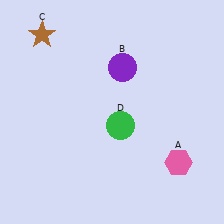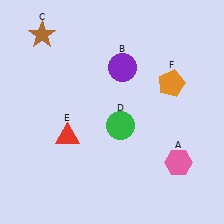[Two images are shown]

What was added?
A red triangle (E), an orange pentagon (F) were added in Image 2.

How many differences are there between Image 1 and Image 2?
There are 2 differences between the two images.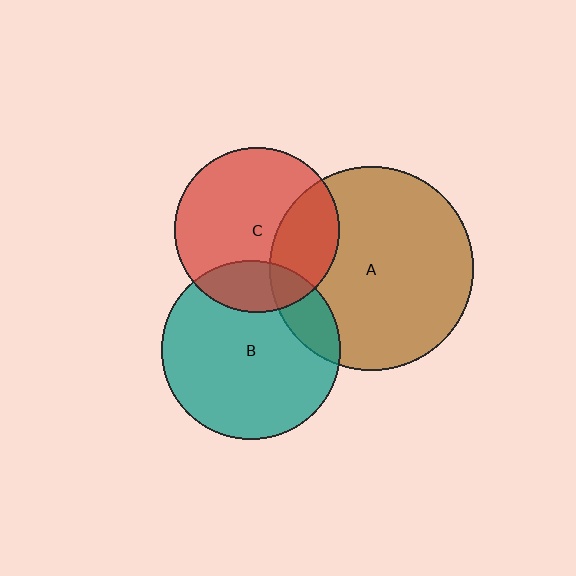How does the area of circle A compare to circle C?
Approximately 1.5 times.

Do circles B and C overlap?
Yes.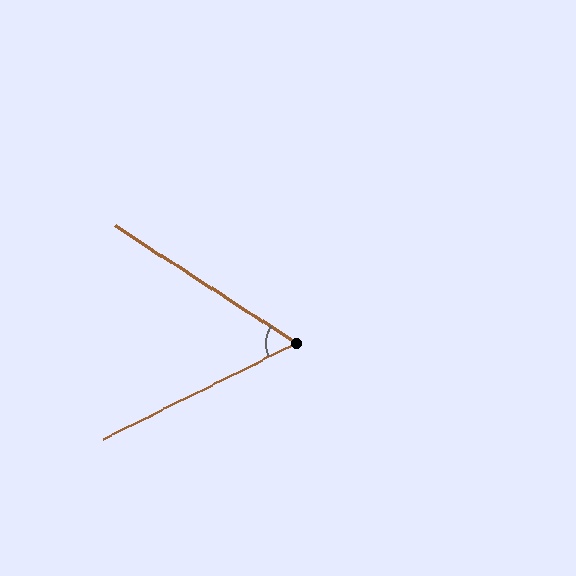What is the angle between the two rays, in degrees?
Approximately 59 degrees.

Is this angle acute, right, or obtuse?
It is acute.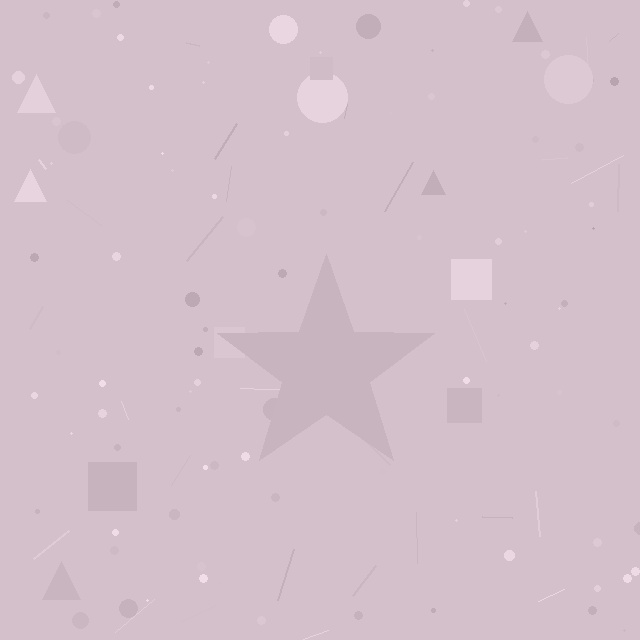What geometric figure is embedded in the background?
A star is embedded in the background.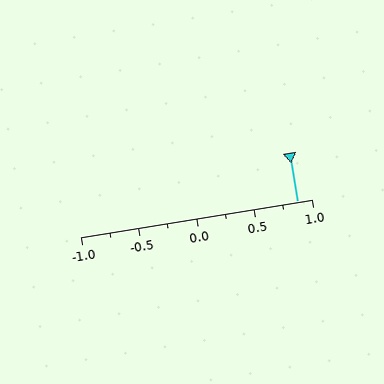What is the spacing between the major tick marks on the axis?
The major ticks are spaced 0.5 apart.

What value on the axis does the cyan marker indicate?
The marker indicates approximately 0.88.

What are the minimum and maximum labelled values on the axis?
The axis runs from -1.0 to 1.0.